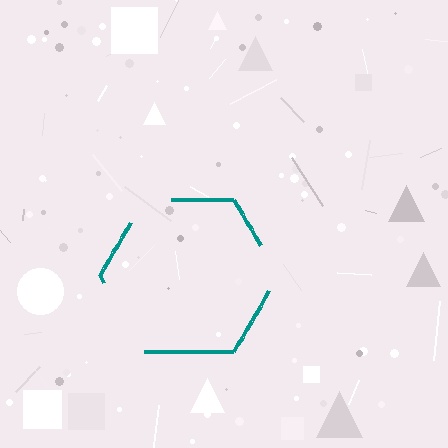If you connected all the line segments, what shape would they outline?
They would outline a hexagon.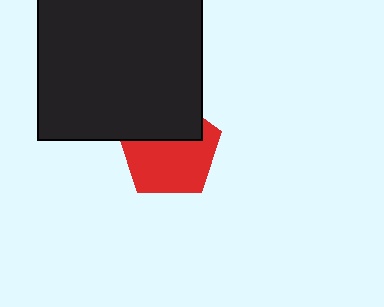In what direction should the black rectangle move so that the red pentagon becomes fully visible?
The black rectangle should move up. That is the shortest direction to clear the overlap and leave the red pentagon fully visible.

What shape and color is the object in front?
The object in front is a black rectangle.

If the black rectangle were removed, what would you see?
You would see the complete red pentagon.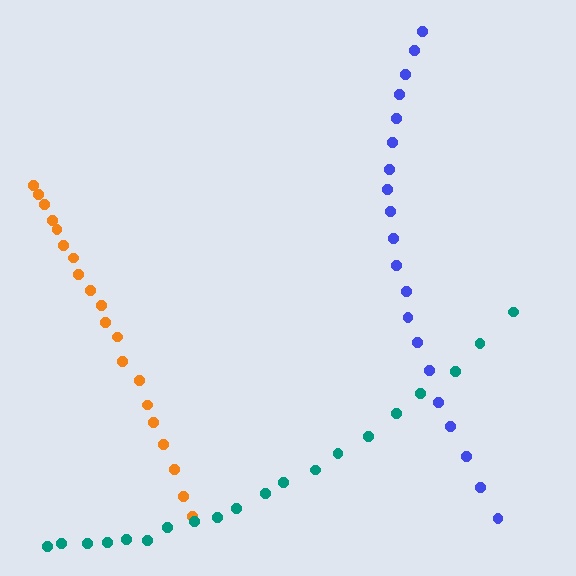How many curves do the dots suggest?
There are 3 distinct paths.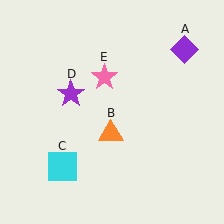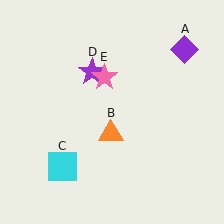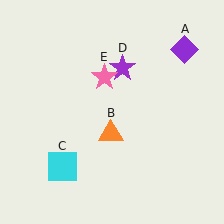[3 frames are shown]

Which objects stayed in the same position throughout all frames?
Purple diamond (object A) and orange triangle (object B) and cyan square (object C) and pink star (object E) remained stationary.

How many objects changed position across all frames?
1 object changed position: purple star (object D).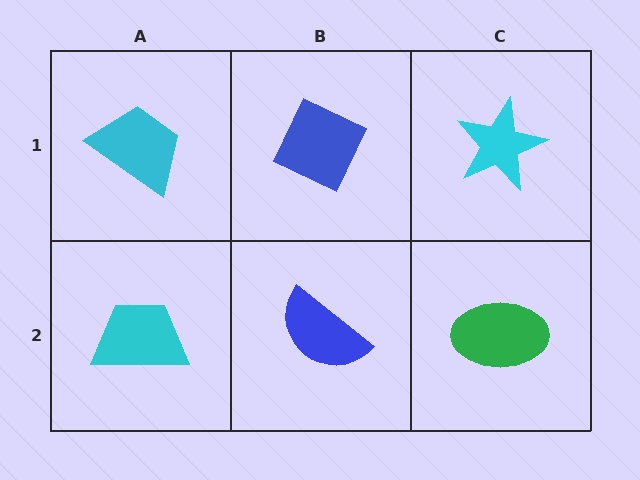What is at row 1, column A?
A cyan trapezoid.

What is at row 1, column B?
A blue diamond.